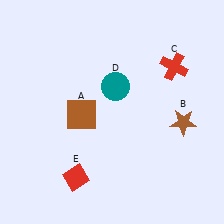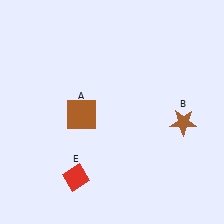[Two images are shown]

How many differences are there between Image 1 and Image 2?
There are 2 differences between the two images.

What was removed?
The red cross (C), the teal circle (D) were removed in Image 2.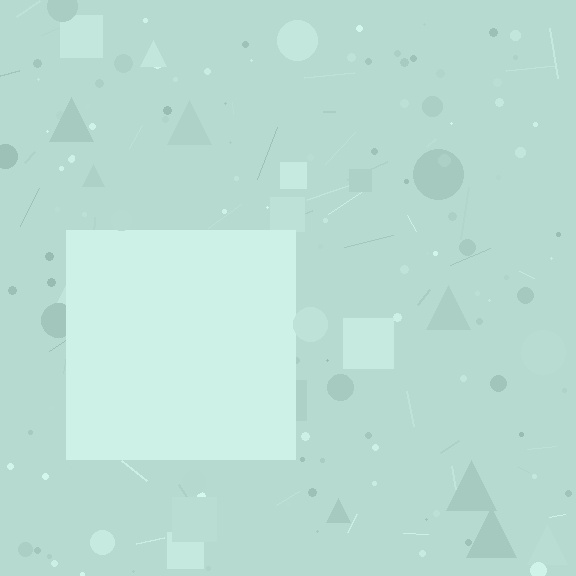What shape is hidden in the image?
A square is hidden in the image.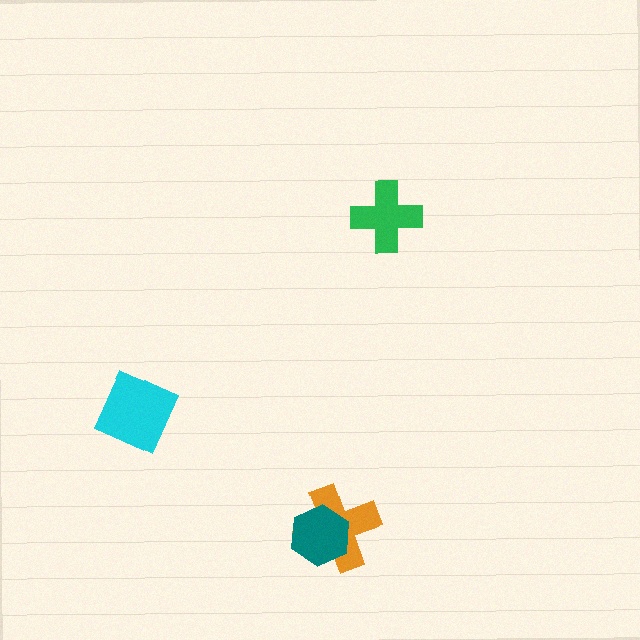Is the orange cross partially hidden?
Yes, it is partially covered by another shape.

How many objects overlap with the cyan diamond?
0 objects overlap with the cyan diamond.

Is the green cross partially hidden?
No, no other shape covers it.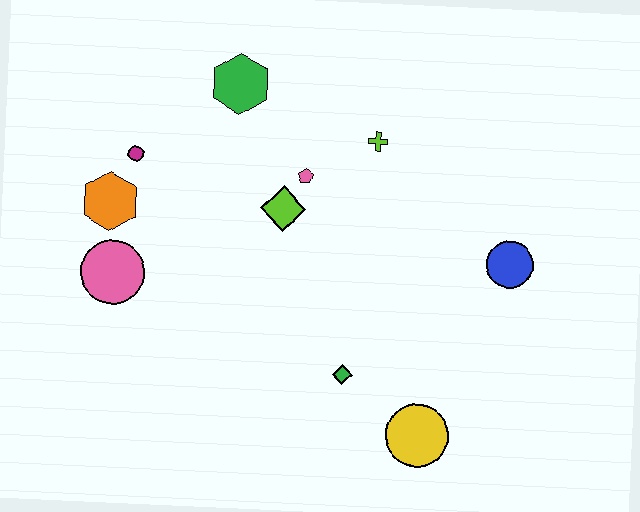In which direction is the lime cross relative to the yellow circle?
The lime cross is above the yellow circle.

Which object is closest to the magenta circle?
The orange hexagon is closest to the magenta circle.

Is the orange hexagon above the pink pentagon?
No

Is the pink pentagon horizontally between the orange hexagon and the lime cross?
Yes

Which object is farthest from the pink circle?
The blue circle is farthest from the pink circle.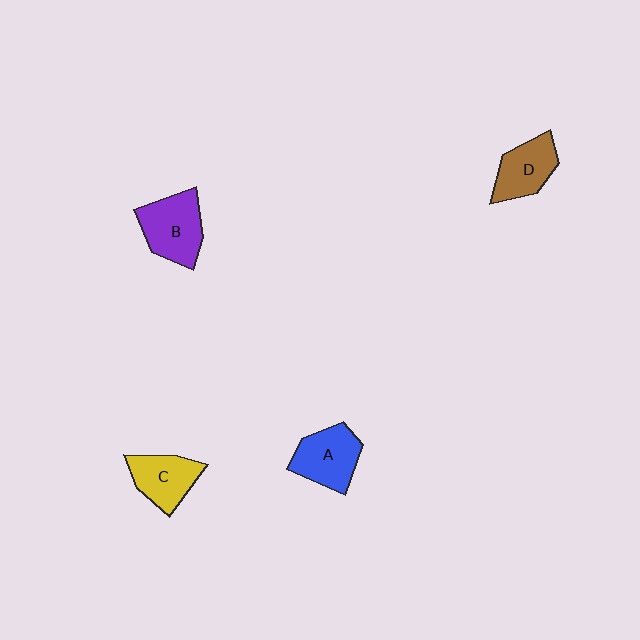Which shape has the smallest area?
Shape D (brown).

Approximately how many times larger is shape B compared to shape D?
Approximately 1.2 times.